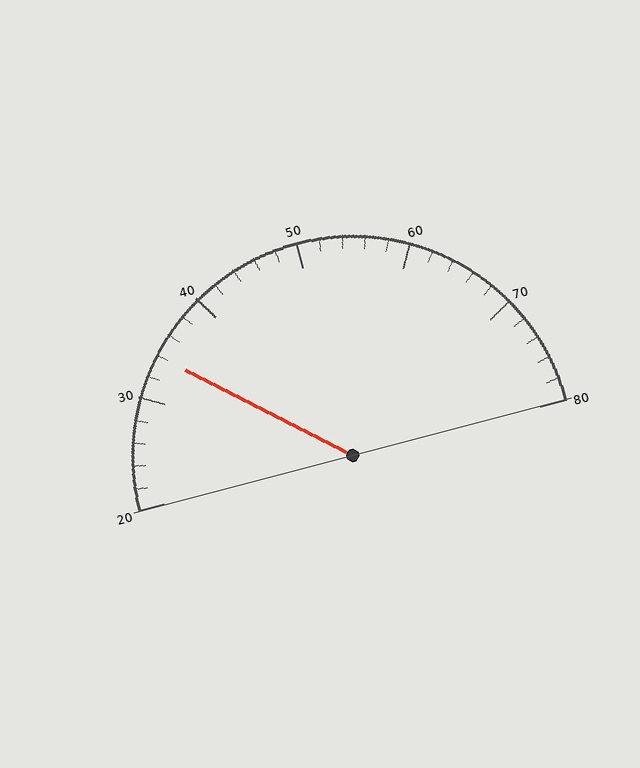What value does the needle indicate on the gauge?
The needle indicates approximately 34.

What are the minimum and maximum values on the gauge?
The gauge ranges from 20 to 80.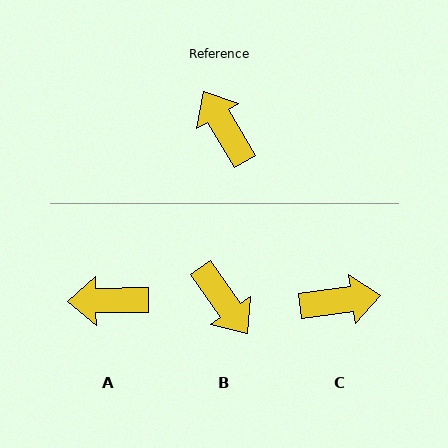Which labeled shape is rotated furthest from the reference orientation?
B, about 176 degrees away.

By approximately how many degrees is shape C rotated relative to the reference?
Approximately 113 degrees clockwise.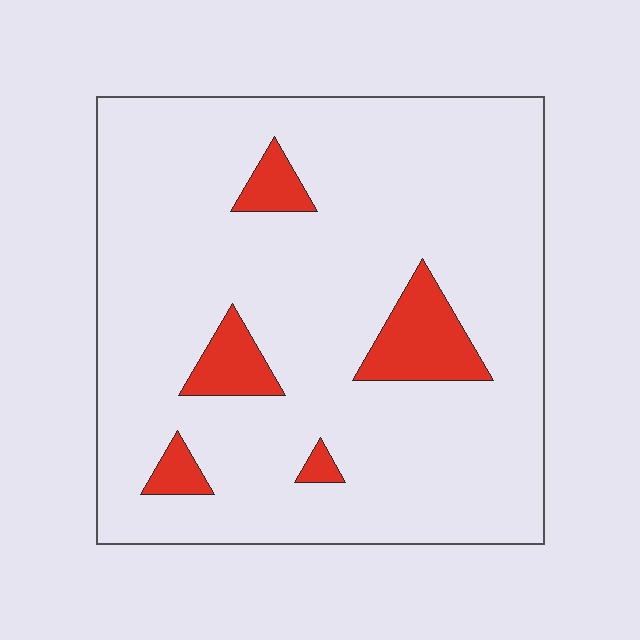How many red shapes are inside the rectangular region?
5.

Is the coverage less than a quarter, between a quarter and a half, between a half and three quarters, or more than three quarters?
Less than a quarter.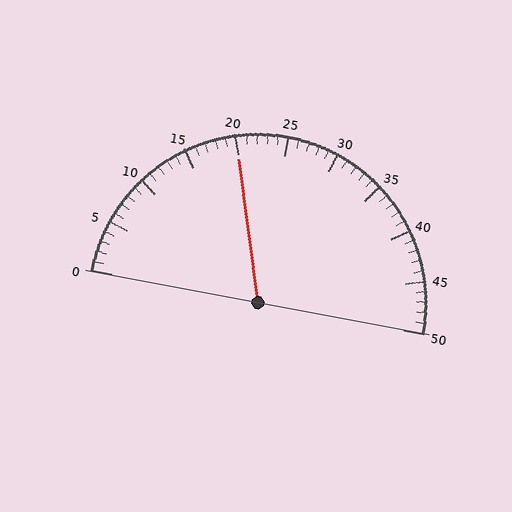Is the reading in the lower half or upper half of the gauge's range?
The reading is in the lower half of the range (0 to 50).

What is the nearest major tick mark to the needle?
The nearest major tick mark is 20.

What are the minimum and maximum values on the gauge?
The gauge ranges from 0 to 50.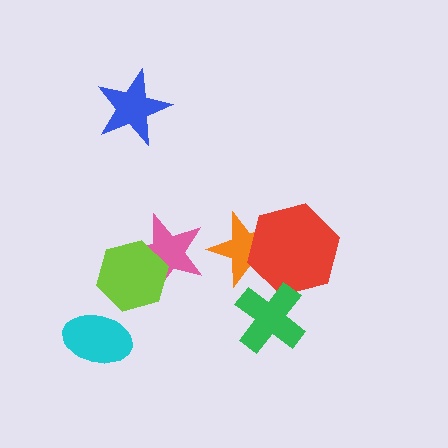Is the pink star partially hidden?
Yes, it is partially covered by another shape.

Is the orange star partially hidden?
Yes, it is partially covered by another shape.